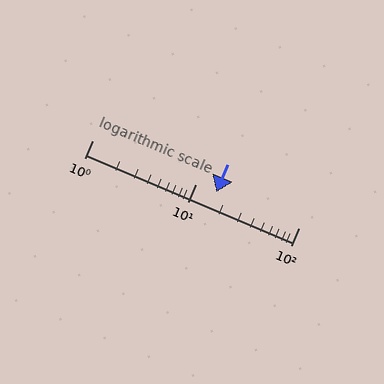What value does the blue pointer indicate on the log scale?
The pointer indicates approximately 16.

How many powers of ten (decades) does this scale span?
The scale spans 2 decades, from 1 to 100.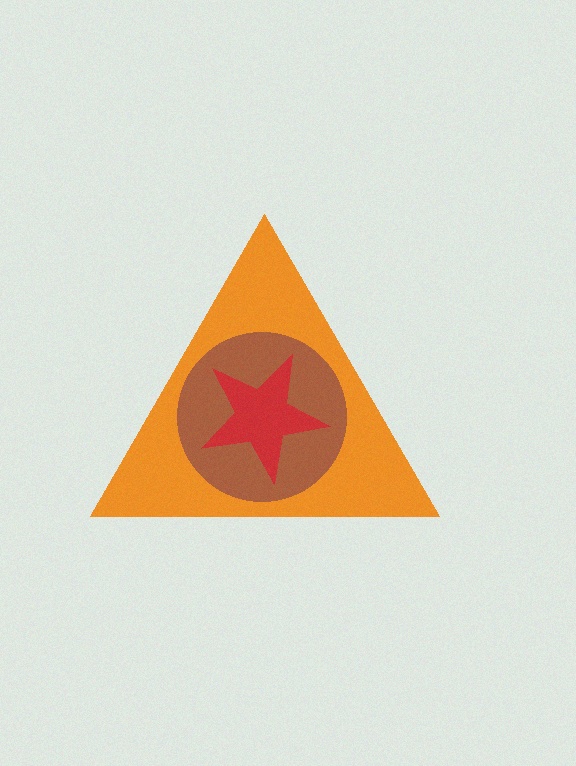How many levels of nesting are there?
3.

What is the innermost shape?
The red star.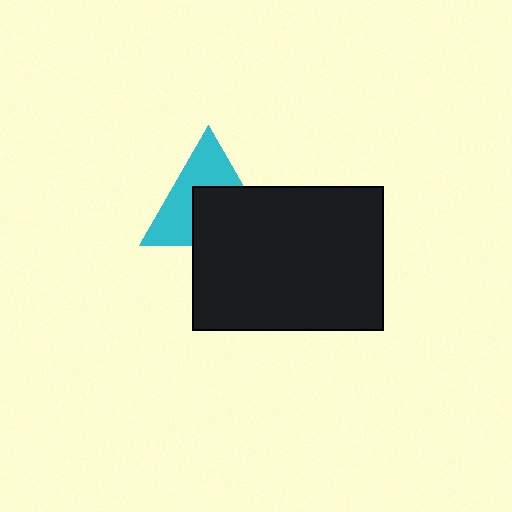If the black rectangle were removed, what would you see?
You would see the complete cyan triangle.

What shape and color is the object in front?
The object in front is a black rectangle.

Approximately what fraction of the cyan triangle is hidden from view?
Roughly 49% of the cyan triangle is hidden behind the black rectangle.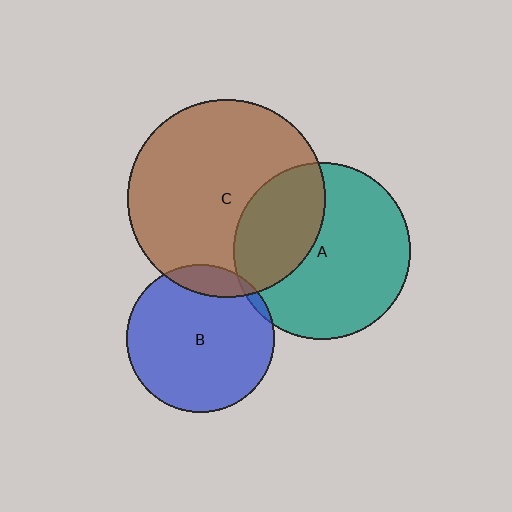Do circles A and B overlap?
Yes.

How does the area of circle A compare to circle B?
Approximately 1.4 times.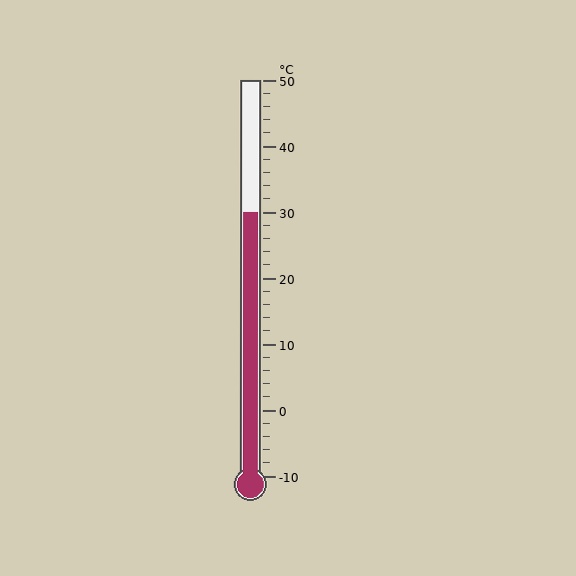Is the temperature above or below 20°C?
The temperature is above 20°C.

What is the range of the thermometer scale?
The thermometer scale ranges from -10°C to 50°C.